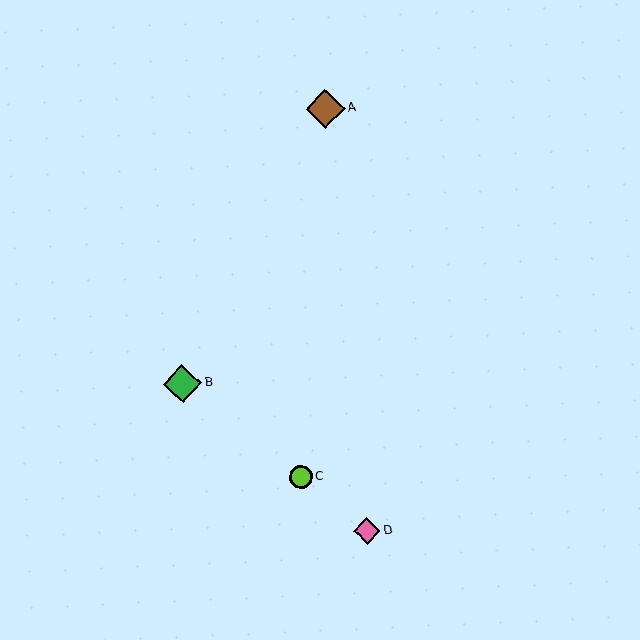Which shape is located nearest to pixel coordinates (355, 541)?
The pink diamond (labeled D) at (367, 531) is nearest to that location.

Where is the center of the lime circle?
The center of the lime circle is at (301, 477).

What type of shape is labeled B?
Shape B is a green diamond.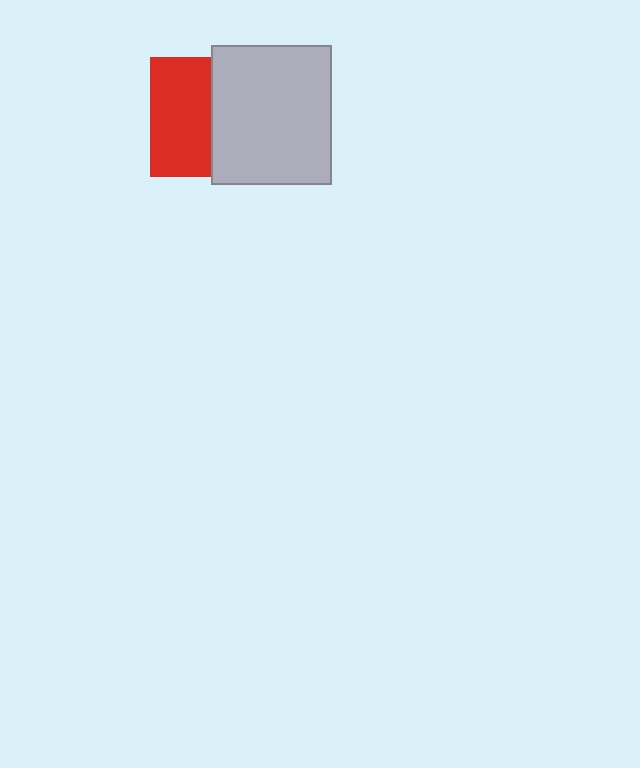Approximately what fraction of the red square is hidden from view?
Roughly 48% of the red square is hidden behind the light gray rectangle.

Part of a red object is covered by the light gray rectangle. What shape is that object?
It is a square.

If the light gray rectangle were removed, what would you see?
You would see the complete red square.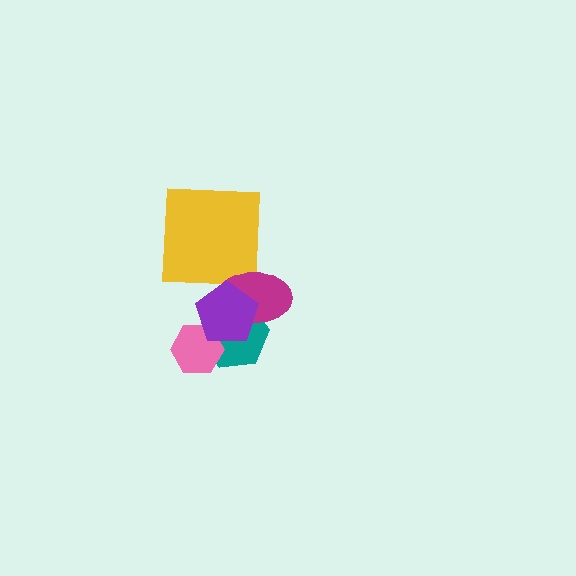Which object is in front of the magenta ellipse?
The purple pentagon is in front of the magenta ellipse.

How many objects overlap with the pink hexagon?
2 objects overlap with the pink hexagon.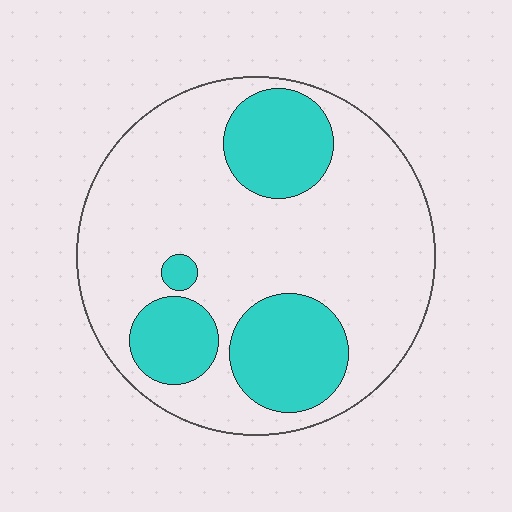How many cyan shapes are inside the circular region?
4.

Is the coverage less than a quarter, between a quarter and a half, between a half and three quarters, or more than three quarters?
Between a quarter and a half.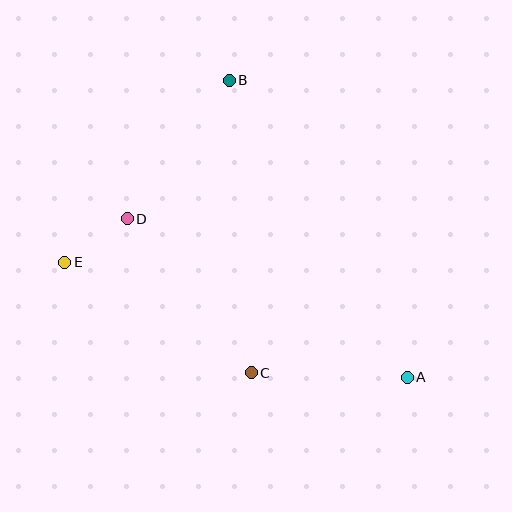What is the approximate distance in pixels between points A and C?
The distance between A and C is approximately 156 pixels.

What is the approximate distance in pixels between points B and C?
The distance between B and C is approximately 294 pixels.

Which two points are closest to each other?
Points D and E are closest to each other.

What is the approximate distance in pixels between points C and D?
The distance between C and D is approximately 198 pixels.